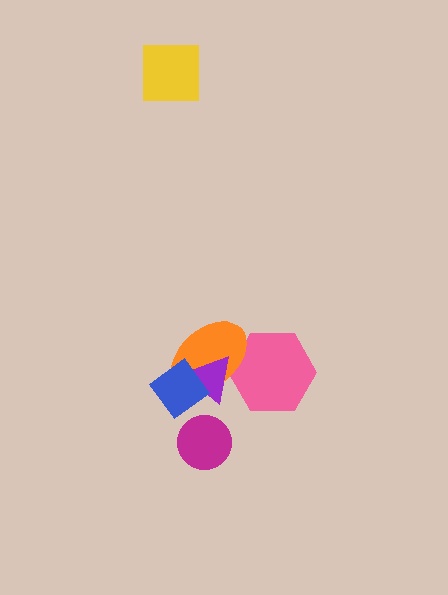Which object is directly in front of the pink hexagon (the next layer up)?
The orange ellipse is directly in front of the pink hexagon.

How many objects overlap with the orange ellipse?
3 objects overlap with the orange ellipse.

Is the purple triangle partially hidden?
Yes, it is partially covered by another shape.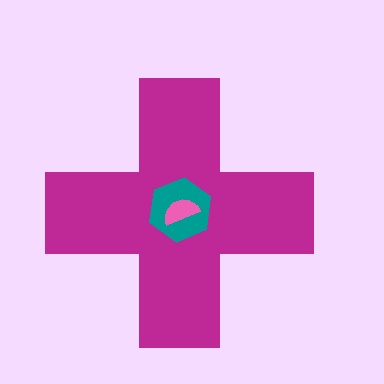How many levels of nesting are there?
3.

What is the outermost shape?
The magenta cross.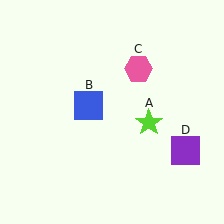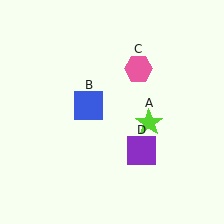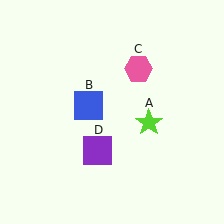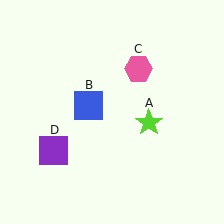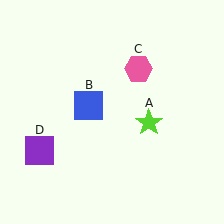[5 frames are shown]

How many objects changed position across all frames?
1 object changed position: purple square (object D).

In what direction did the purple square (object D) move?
The purple square (object D) moved left.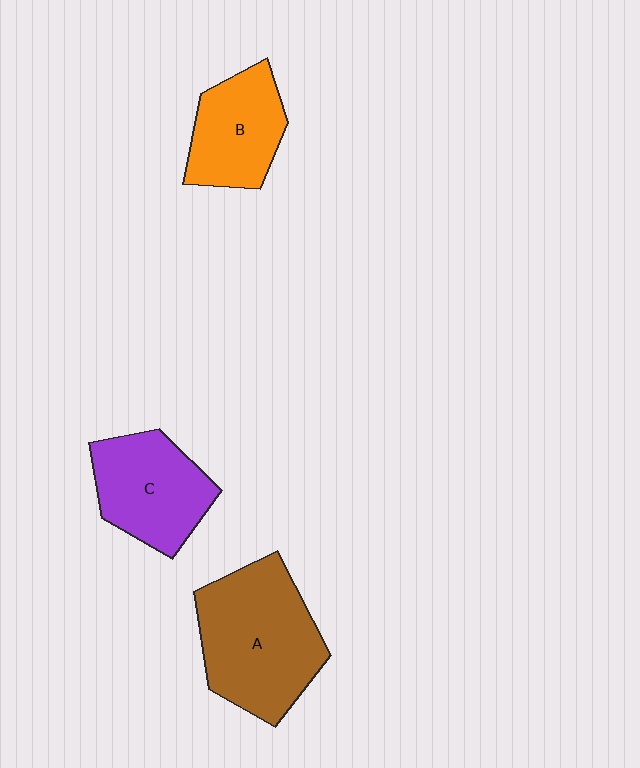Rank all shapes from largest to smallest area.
From largest to smallest: A (brown), C (purple), B (orange).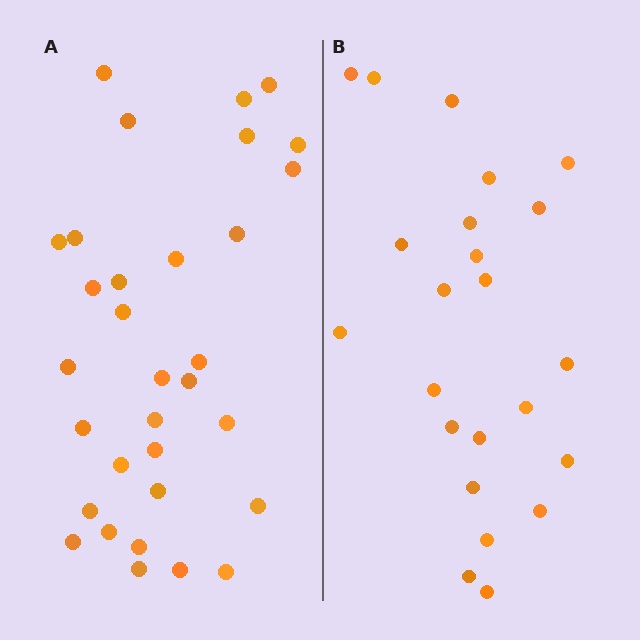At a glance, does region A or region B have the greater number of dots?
Region A (the left region) has more dots.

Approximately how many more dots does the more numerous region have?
Region A has roughly 8 or so more dots than region B.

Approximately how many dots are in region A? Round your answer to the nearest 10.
About 30 dots. (The exact count is 32, which rounds to 30.)